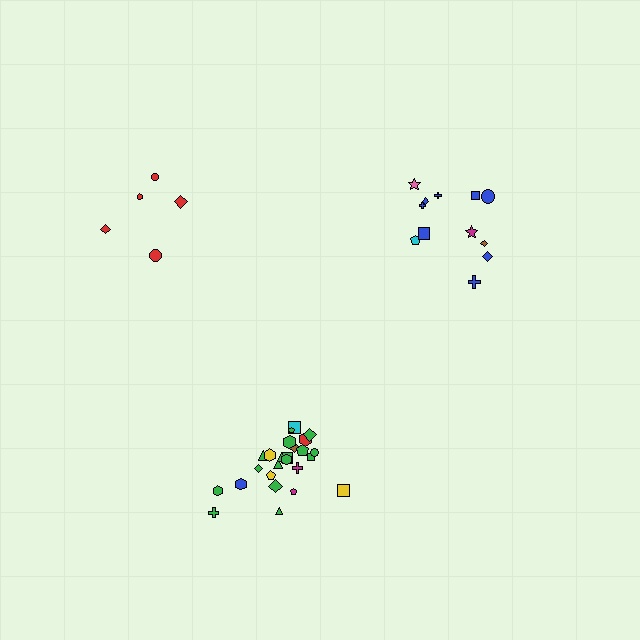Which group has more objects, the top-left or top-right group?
The top-right group.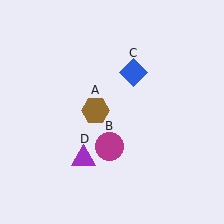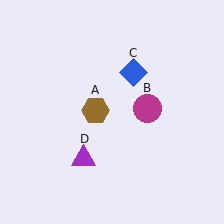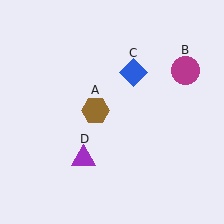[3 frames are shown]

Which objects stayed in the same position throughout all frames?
Brown hexagon (object A) and blue diamond (object C) and purple triangle (object D) remained stationary.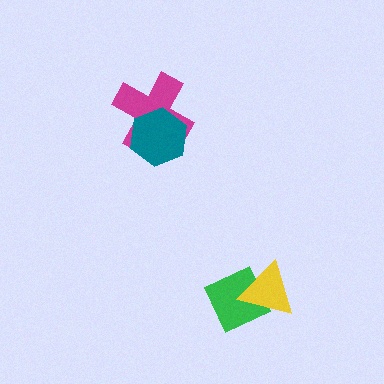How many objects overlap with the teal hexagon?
1 object overlaps with the teal hexagon.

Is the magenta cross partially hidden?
Yes, it is partially covered by another shape.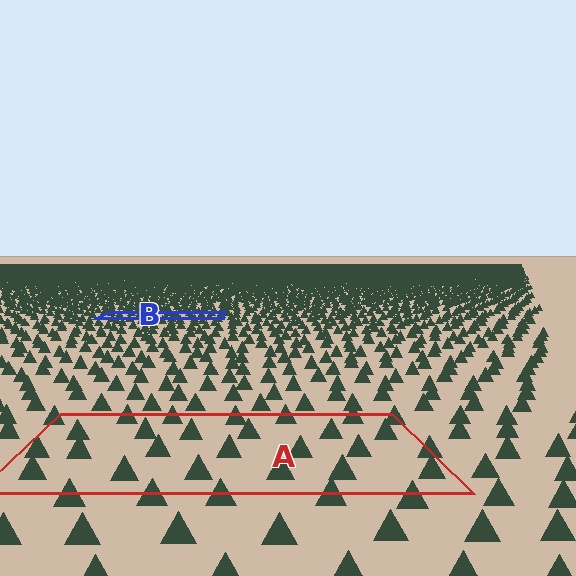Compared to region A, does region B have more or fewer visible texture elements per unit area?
Region B has more texture elements per unit area — they are packed more densely because it is farther away.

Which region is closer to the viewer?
Region A is closer. The texture elements there are larger and more spread out.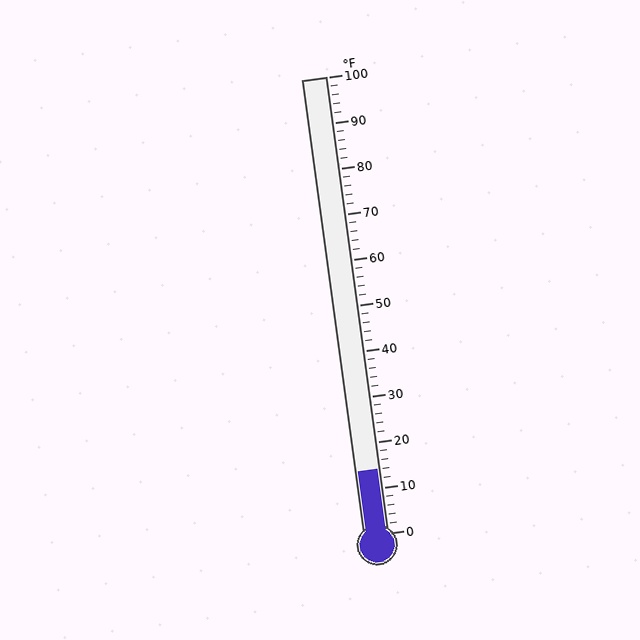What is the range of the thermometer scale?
The thermometer scale ranges from 0°F to 100°F.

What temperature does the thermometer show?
The thermometer shows approximately 14°F.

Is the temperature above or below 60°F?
The temperature is below 60°F.